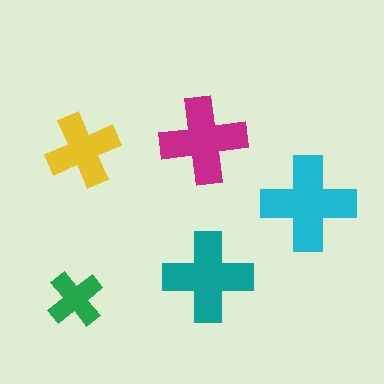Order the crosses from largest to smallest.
the cyan one, the teal one, the magenta one, the yellow one, the green one.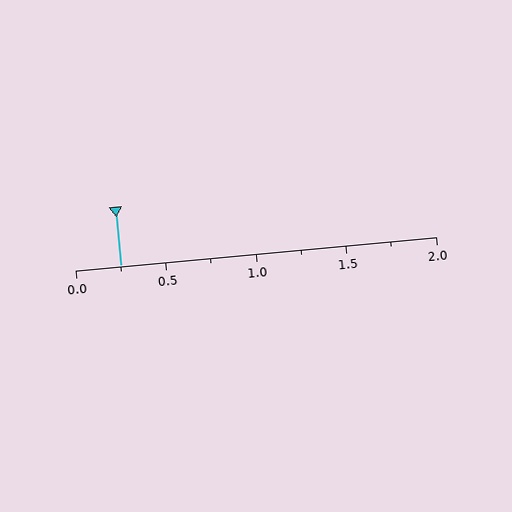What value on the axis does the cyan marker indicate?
The marker indicates approximately 0.25.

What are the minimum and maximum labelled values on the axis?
The axis runs from 0.0 to 2.0.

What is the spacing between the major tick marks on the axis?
The major ticks are spaced 0.5 apart.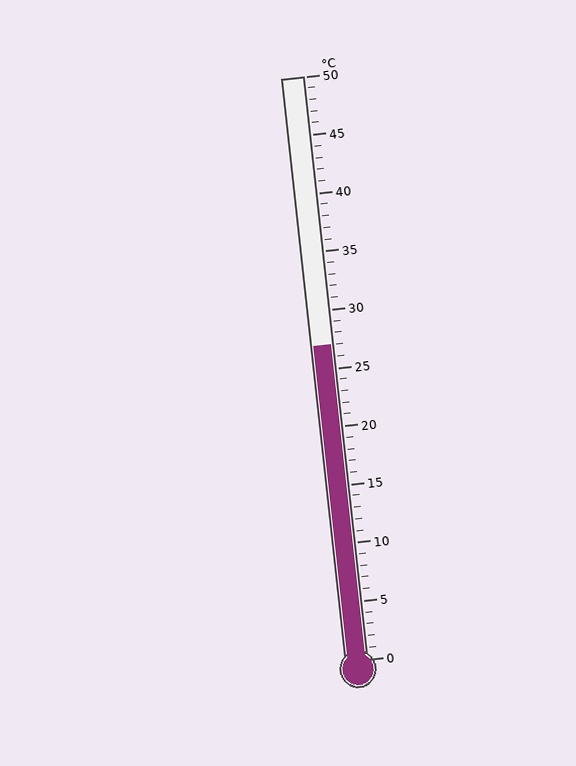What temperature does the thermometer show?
The thermometer shows approximately 27°C.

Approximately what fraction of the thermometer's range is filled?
The thermometer is filled to approximately 55% of its range.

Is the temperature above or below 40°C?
The temperature is below 40°C.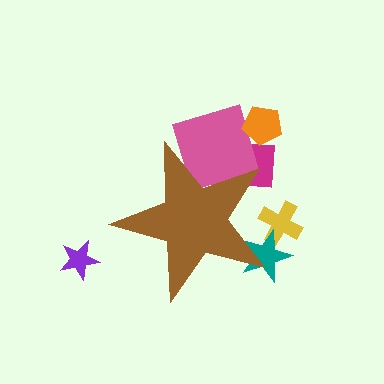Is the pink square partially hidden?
Yes, the pink square is partially hidden behind the brown star.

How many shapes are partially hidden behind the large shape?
4 shapes are partially hidden.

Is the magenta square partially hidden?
Yes, the magenta square is partially hidden behind the brown star.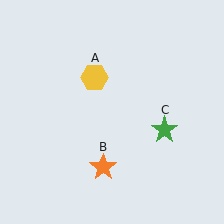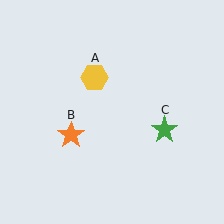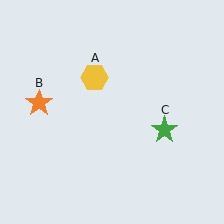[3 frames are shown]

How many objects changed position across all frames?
1 object changed position: orange star (object B).